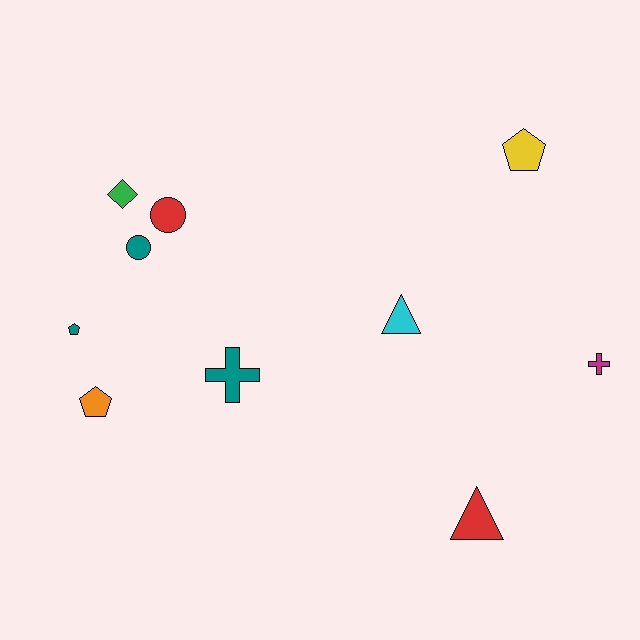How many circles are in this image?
There are 2 circles.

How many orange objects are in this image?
There is 1 orange object.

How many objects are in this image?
There are 10 objects.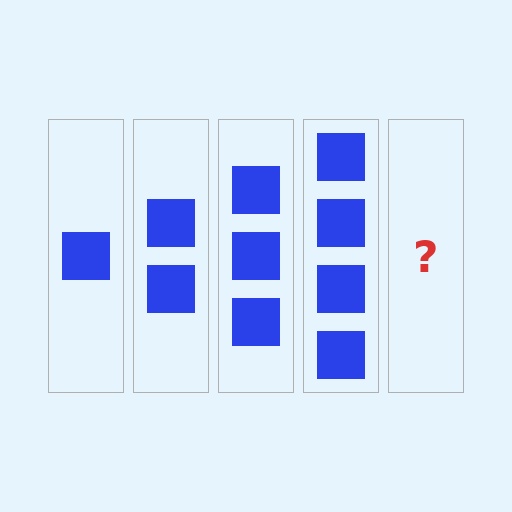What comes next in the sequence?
The next element should be 5 squares.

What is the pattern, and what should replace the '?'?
The pattern is that each step adds one more square. The '?' should be 5 squares.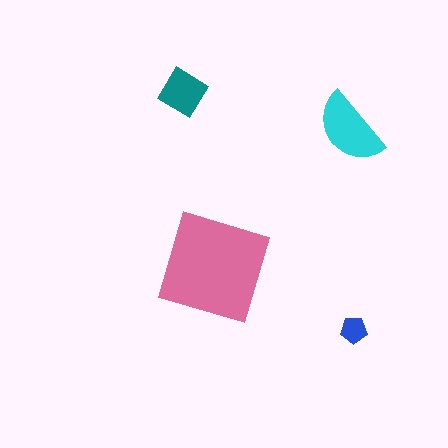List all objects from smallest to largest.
The blue pentagon, the teal diamond, the cyan semicircle, the pink square.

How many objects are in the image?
There are 4 objects in the image.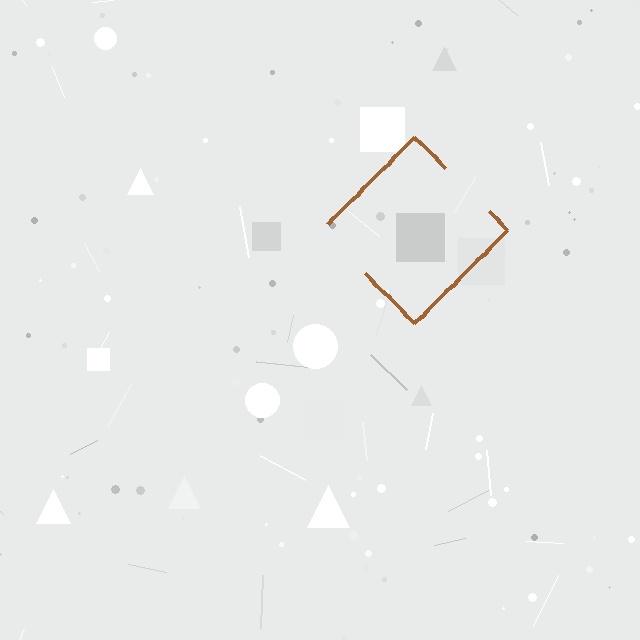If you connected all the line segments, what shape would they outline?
They would outline a diamond.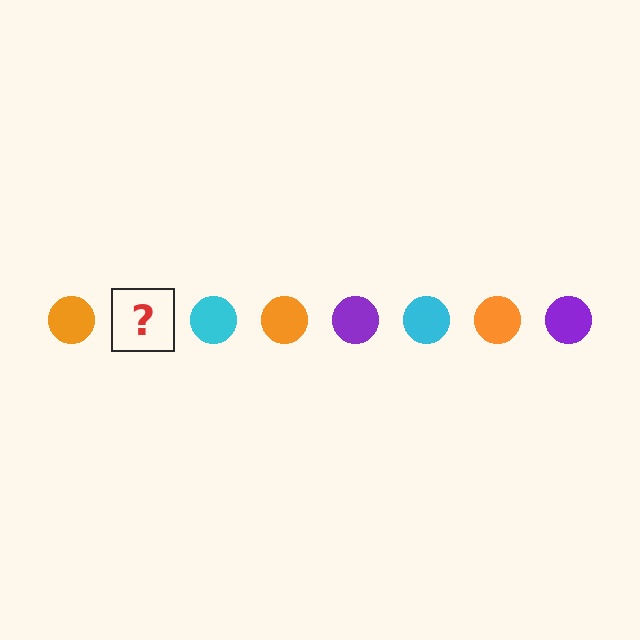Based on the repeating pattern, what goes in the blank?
The blank should be a purple circle.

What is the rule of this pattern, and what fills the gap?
The rule is that the pattern cycles through orange, purple, cyan circles. The gap should be filled with a purple circle.